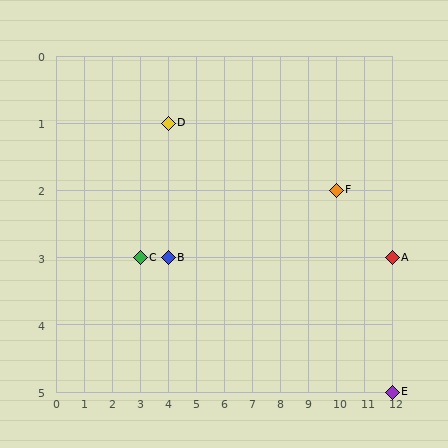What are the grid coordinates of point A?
Point A is at grid coordinates (12, 3).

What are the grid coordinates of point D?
Point D is at grid coordinates (4, 1).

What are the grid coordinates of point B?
Point B is at grid coordinates (4, 3).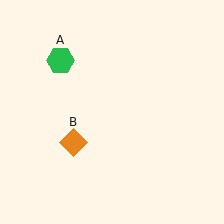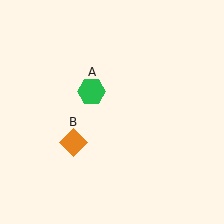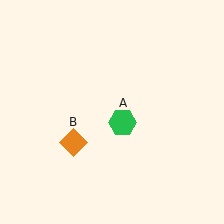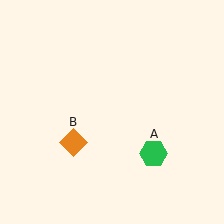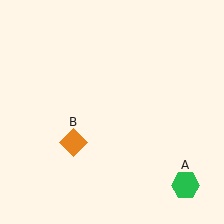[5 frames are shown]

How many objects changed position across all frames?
1 object changed position: green hexagon (object A).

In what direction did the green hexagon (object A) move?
The green hexagon (object A) moved down and to the right.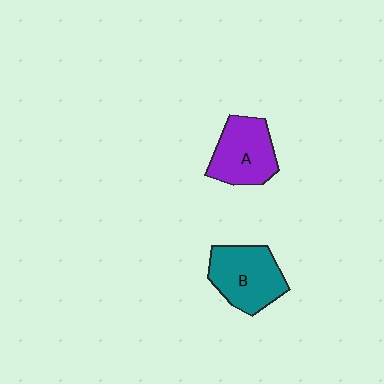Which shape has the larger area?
Shape B (teal).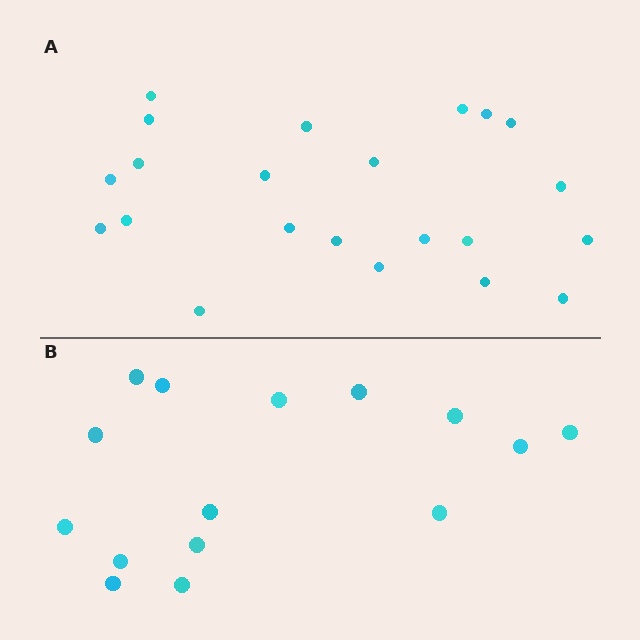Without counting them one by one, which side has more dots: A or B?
Region A (the top region) has more dots.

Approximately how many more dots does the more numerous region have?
Region A has roughly 8 or so more dots than region B.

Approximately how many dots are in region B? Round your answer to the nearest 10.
About 20 dots. (The exact count is 15, which rounds to 20.)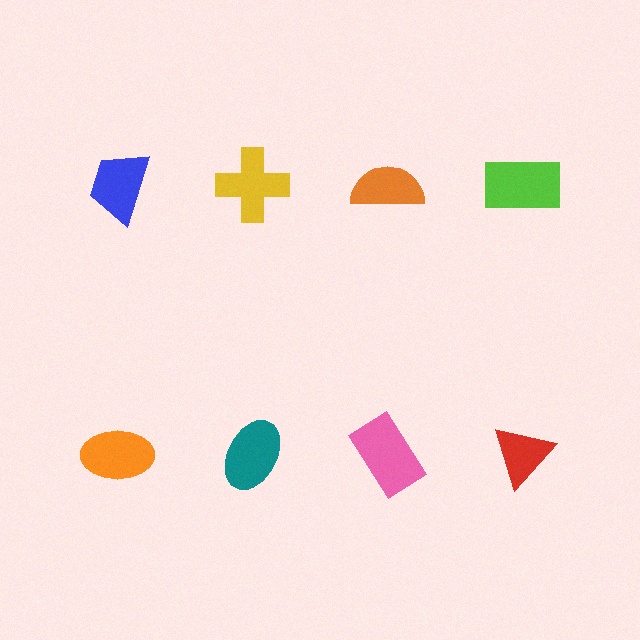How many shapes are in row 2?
4 shapes.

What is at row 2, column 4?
A red triangle.